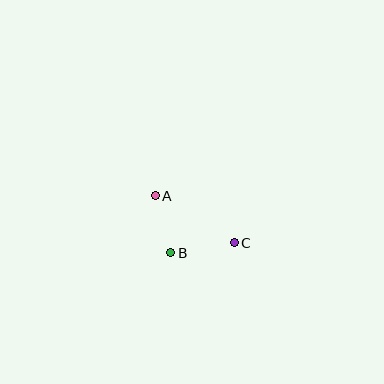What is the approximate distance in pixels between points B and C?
The distance between B and C is approximately 64 pixels.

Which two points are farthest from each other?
Points A and C are farthest from each other.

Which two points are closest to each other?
Points A and B are closest to each other.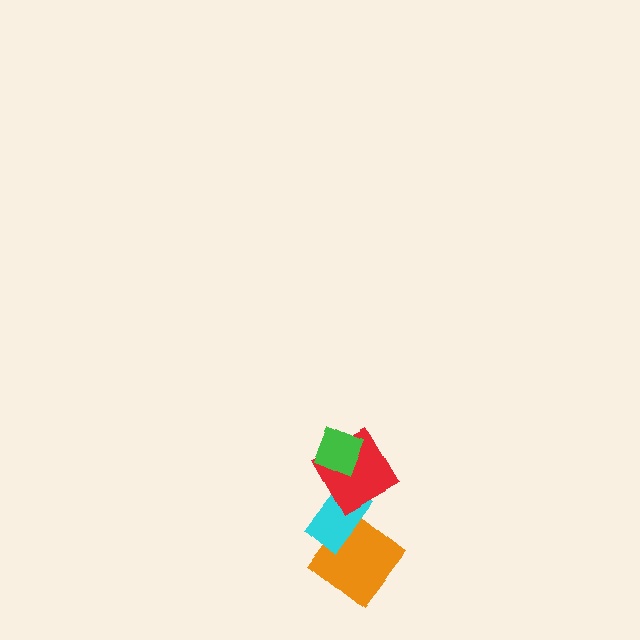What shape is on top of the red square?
The green diamond is on top of the red square.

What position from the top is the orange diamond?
The orange diamond is 4th from the top.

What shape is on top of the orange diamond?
The cyan rectangle is on top of the orange diamond.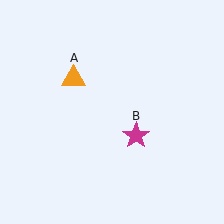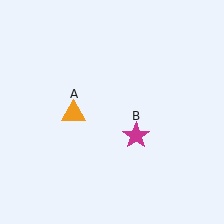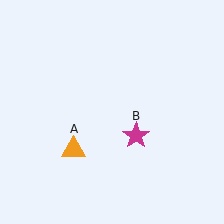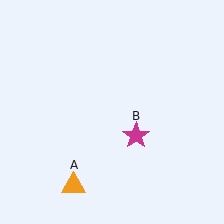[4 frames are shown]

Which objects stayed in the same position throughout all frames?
Magenta star (object B) remained stationary.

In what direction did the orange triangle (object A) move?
The orange triangle (object A) moved down.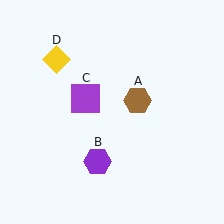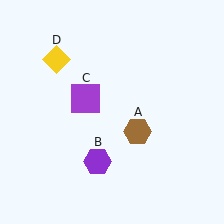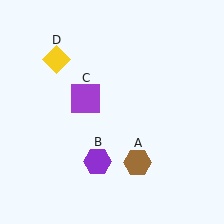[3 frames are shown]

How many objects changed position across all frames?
1 object changed position: brown hexagon (object A).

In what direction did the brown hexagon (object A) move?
The brown hexagon (object A) moved down.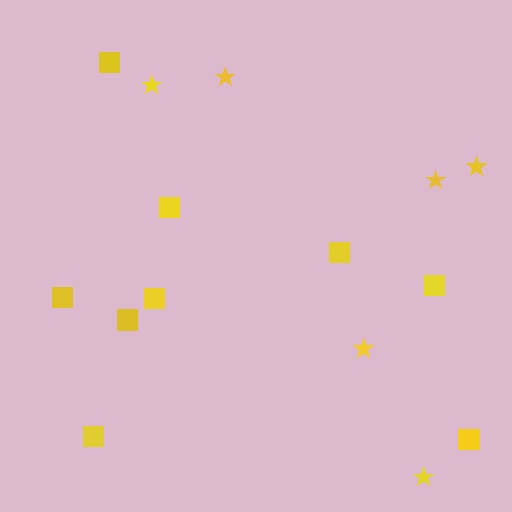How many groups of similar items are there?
There are 2 groups: one group of stars (6) and one group of squares (9).